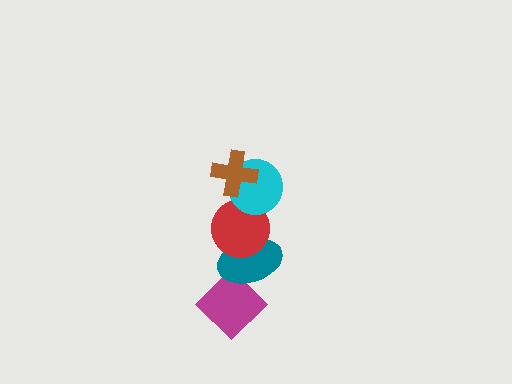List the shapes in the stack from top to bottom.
From top to bottom: the brown cross, the cyan circle, the red circle, the teal ellipse, the magenta diamond.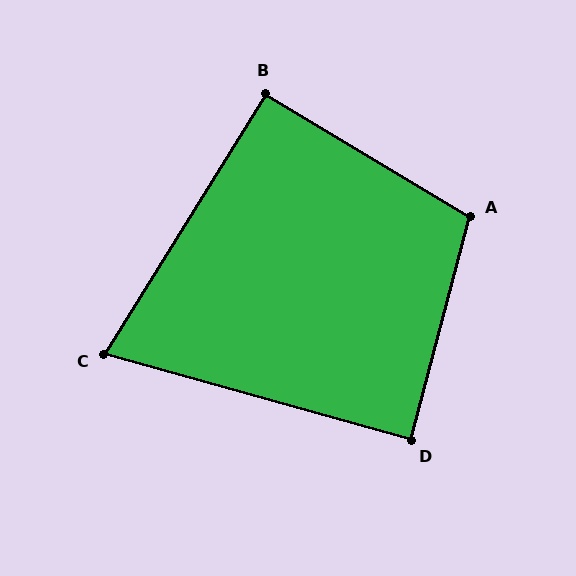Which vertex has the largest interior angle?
A, at approximately 106 degrees.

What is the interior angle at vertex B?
Approximately 91 degrees (approximately right).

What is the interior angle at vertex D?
Approximately 89 degrees (approximately right).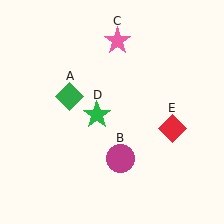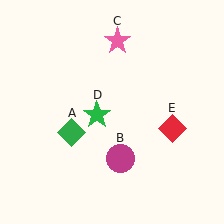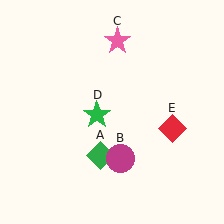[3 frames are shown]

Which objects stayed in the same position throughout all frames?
Magenta circle (object B) and pink star (object C) and green star (object D) and red diamond (object E) remained stationary.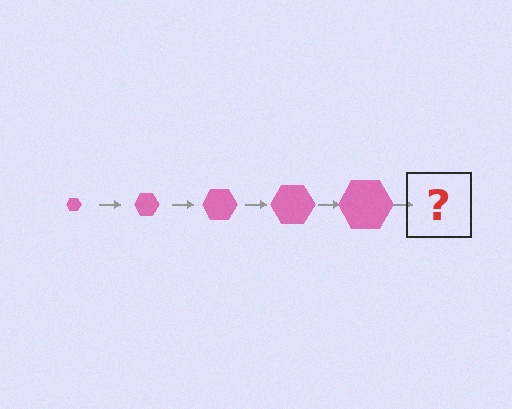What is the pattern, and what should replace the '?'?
The pattern is that the hexagon gets progressively larger each step. The '?' should be a pink hexagon, larger than the previous one.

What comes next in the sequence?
The next element should be a pink hexagon, larger than the previous one.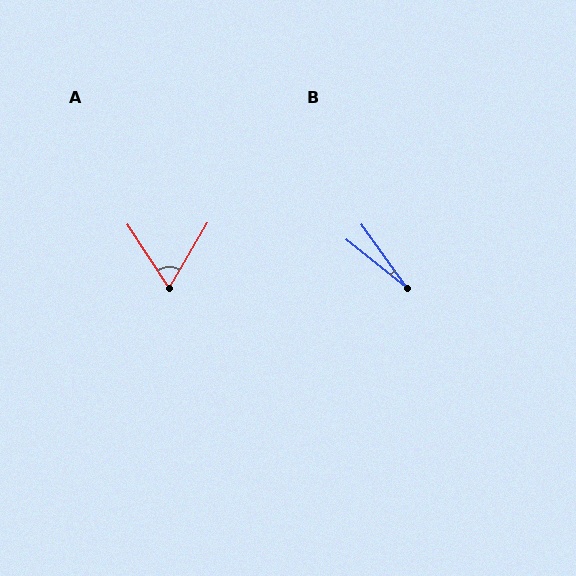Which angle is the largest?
A, at approximately 64 degrees.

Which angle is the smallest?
B, at approximately 16 degrees.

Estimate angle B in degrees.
Approximately 16 degrees.